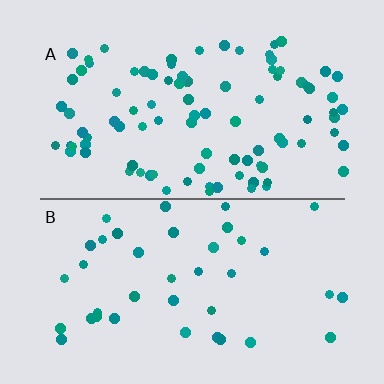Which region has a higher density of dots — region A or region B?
A (the top).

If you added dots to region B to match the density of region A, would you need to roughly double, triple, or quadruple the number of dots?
Approximately double.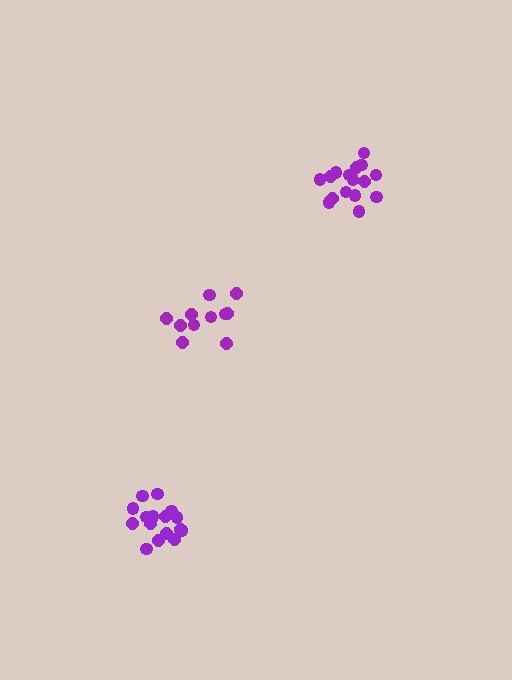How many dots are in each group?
Group 1: 16 dots, Group 2: 16 dots, Group 3: 11 dots (43 total).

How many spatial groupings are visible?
There are 3 spatial groupings.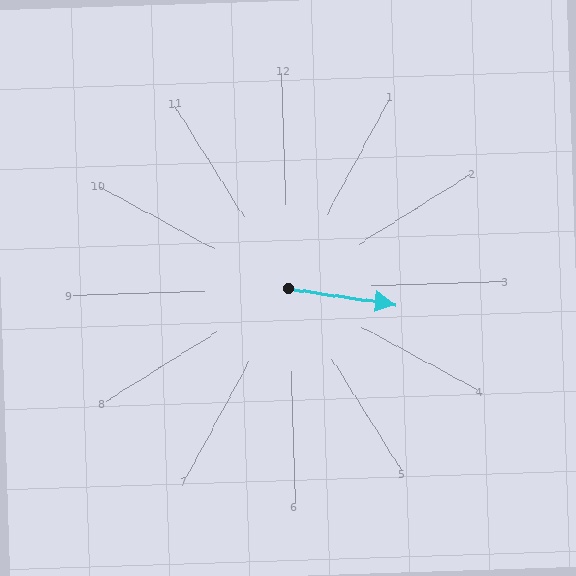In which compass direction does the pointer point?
East.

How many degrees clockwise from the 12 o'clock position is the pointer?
Approximately 100 degrees.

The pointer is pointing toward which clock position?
Roughly 3 o'clock.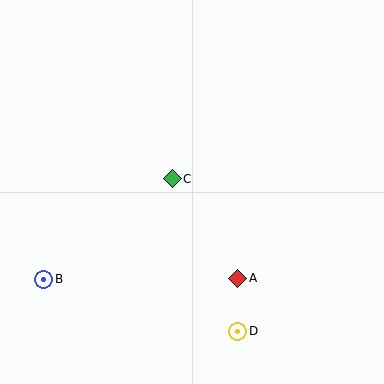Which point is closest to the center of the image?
Point C at (172, 179) is closest to the center.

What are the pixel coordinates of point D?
Point D is at (238, 331).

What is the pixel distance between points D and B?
The distance between D and B is 201 pixels.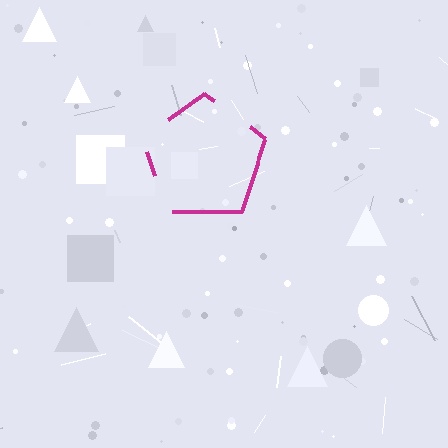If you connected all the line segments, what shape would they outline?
They would outline a pentagon.